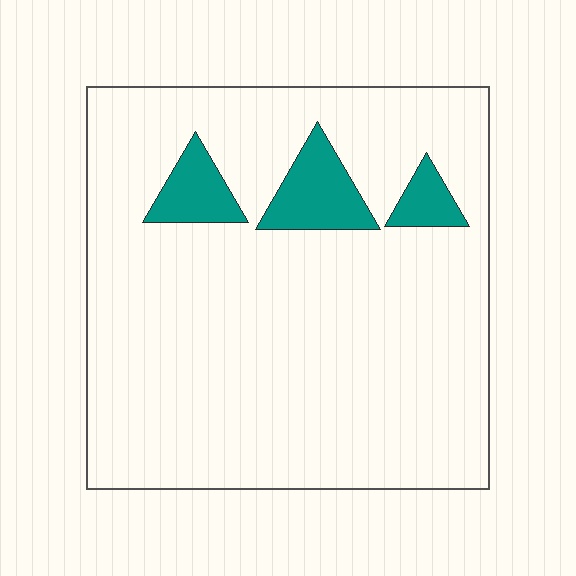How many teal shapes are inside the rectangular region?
3.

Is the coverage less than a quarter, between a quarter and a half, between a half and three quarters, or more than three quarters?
Less than a quarter.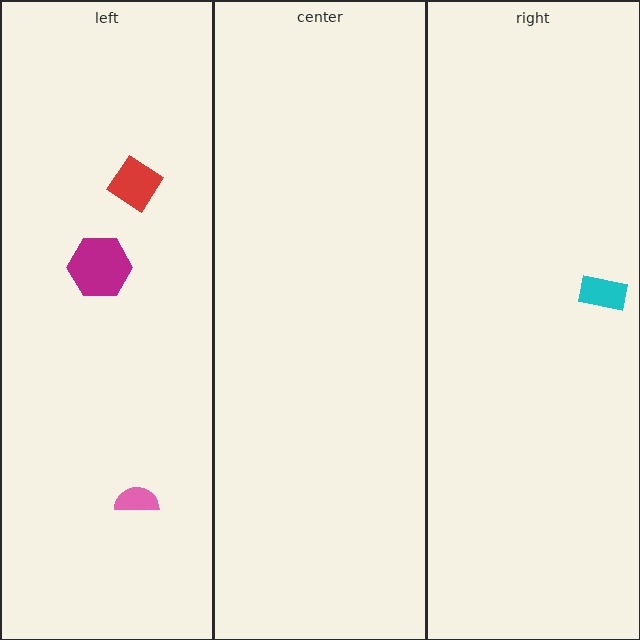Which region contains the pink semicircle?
The left region.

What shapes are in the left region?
The pink semicircle, the red diamond, the magenta hexagon.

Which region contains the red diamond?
The left region.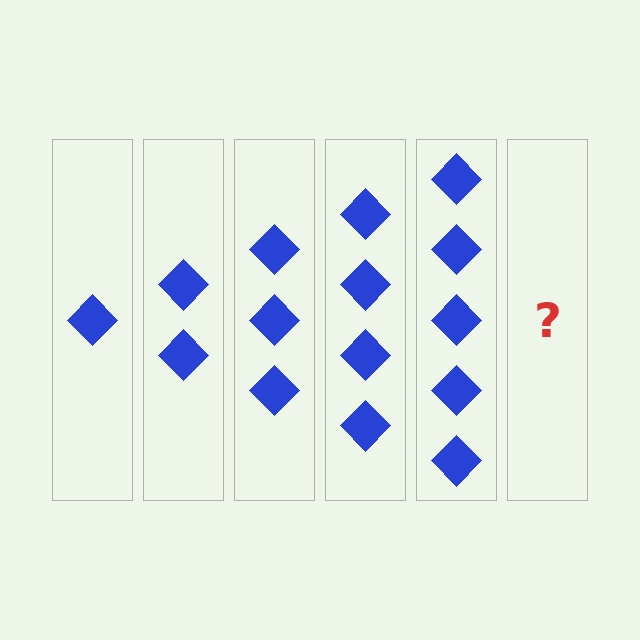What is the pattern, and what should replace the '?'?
The pattern is that each step adds one more diamond. The '?' should be 6 diamonds.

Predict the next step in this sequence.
The next step is 6 diamonds.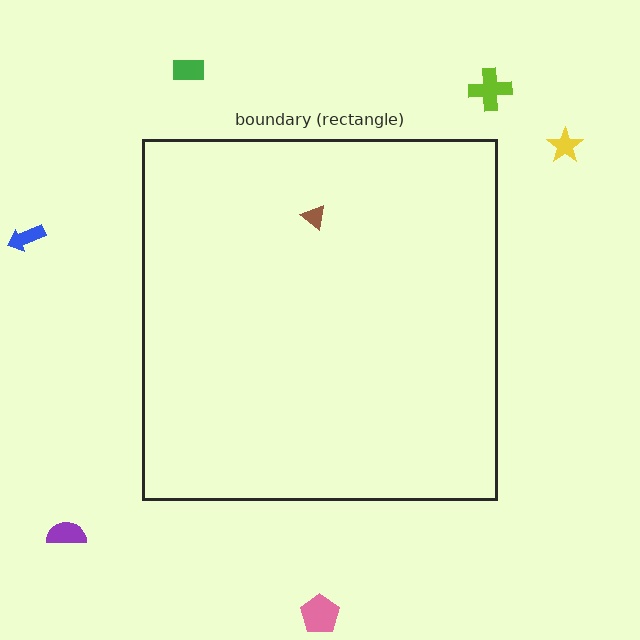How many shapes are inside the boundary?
1 inside, 6 outside.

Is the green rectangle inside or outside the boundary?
Outside.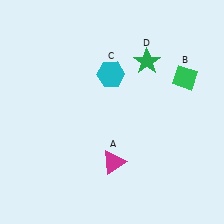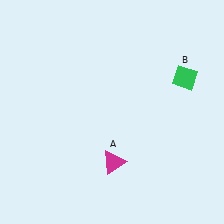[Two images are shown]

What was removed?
The green star (D), the cyan hexagon (C) were removed in Image 2.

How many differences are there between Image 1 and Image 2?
There are 2 differences between the two images.